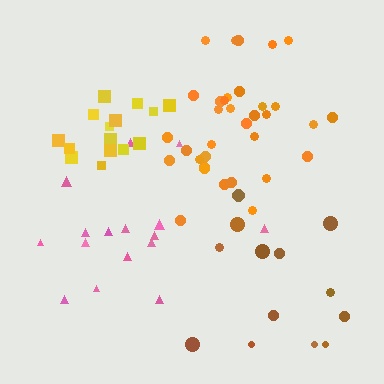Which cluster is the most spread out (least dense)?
Brown.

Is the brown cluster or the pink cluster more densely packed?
Pink.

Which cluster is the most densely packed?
Yellow.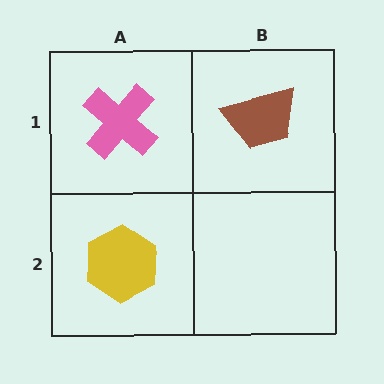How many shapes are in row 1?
2 shapes.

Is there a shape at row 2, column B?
No, that cell is empty.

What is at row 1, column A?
A pink cross.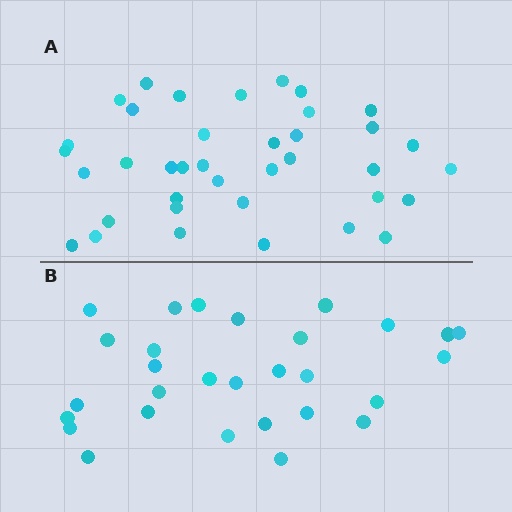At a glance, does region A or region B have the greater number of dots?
Region A (the top region) has more dots.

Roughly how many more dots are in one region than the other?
Region A has roughly 8 or so more dots than region B.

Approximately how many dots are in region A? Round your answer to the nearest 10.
About 40 dots. (The exact count is 38, which rounds to 40.)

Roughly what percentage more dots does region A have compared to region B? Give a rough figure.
About 30% more.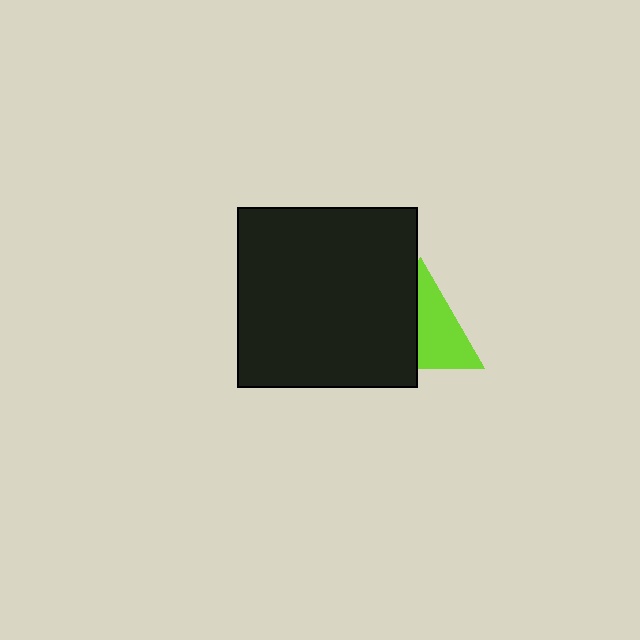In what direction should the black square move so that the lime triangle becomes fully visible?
The black square should move left. That is the shortest direction to clear the overlap and leave the lime triangle fully visible.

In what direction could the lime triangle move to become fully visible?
The lime triangle could move right. That would shift it out from behind the black square entirely.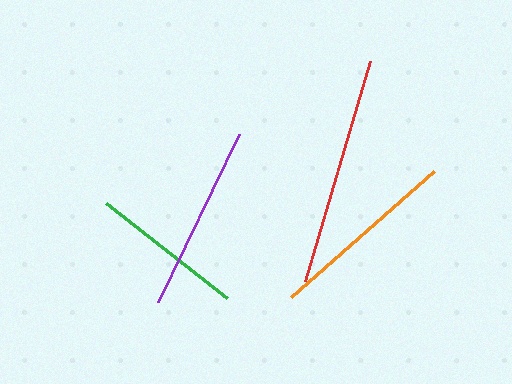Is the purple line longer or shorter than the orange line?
The orange line is longer than the purple line.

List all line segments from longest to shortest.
From longest to shortest: red, orange, purple, green.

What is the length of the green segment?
The green segment is approximately 154 pixels long.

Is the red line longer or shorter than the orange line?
The red line is longer than the orange line.